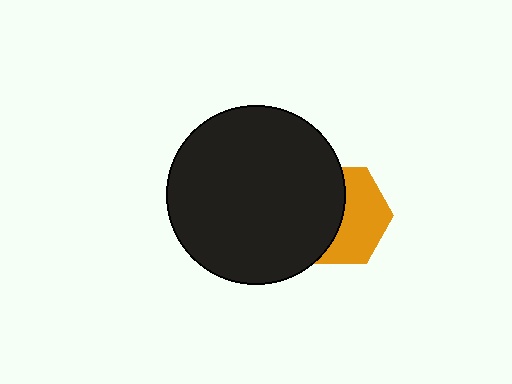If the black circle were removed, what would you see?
You would see the complete orange hexagon.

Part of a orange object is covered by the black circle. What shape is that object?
It is a hexagon.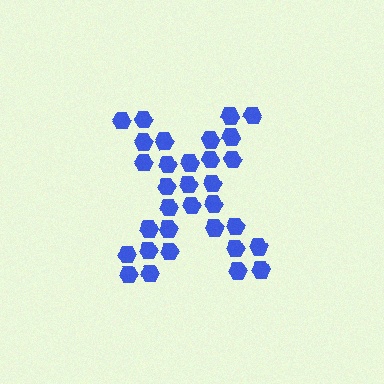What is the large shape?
The large shape is the letter X.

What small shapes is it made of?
It is made of small hexagons.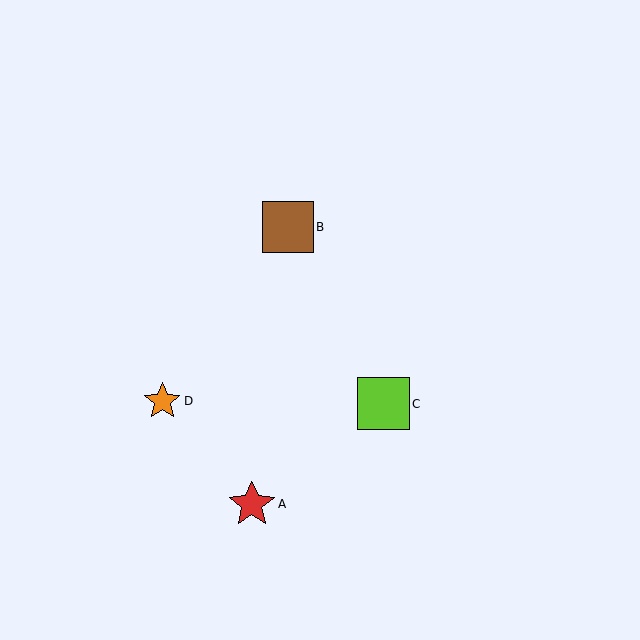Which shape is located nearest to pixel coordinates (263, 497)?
The red star (labeled A) at (252, 504) is nearest to that location.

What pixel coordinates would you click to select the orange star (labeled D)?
Click at (162, 401) to select the orange star D.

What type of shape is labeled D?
Shape D is an orange star.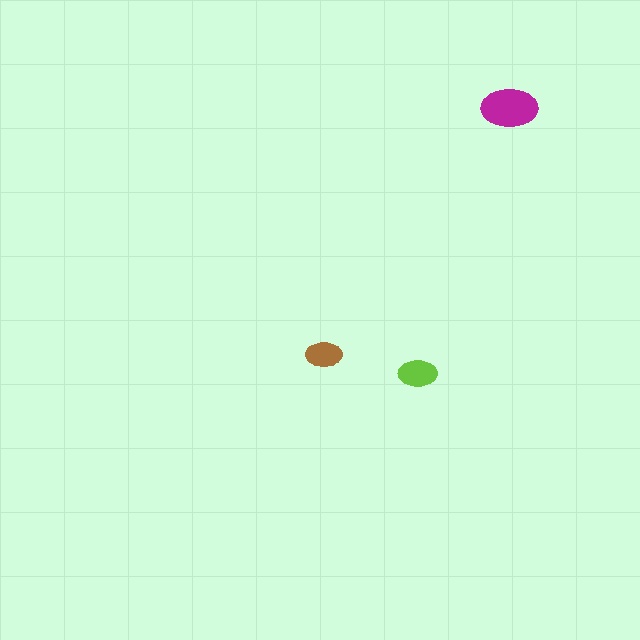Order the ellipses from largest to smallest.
the magenta one, the lime one, the brown one.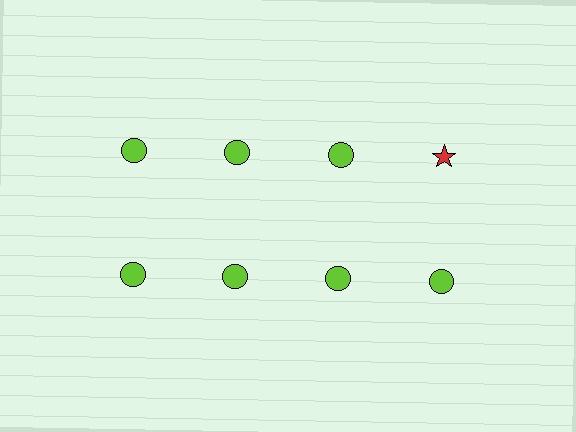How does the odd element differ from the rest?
It differs in both color (red instead of lime) and shape (star instead of circle).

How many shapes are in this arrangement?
There are 8 shapes arranged in a grid pattern.